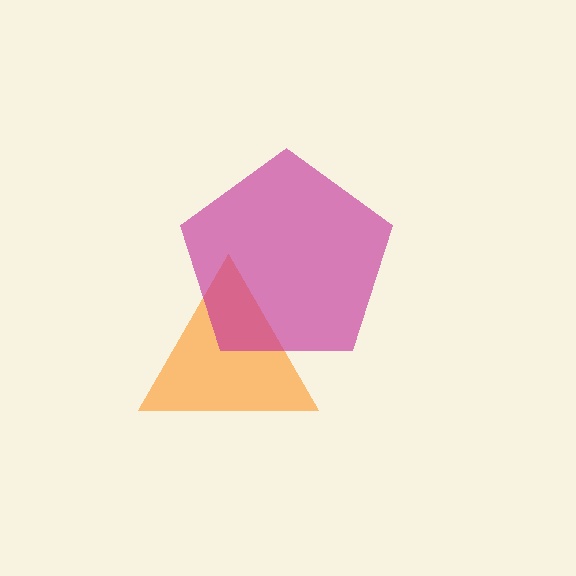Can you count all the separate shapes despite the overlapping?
Yes, there are 2 separate shapes.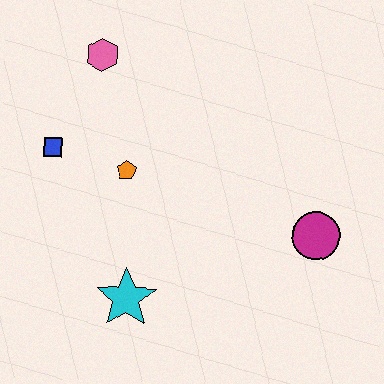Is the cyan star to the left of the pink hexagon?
No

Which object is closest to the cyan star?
The orange pentagon is closest to the cyan star.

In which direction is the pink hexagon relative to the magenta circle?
The pink hexagon is to the left of the magenta circle.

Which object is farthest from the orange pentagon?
The magenta circle is farthest from the orange pentagon.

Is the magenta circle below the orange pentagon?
Yes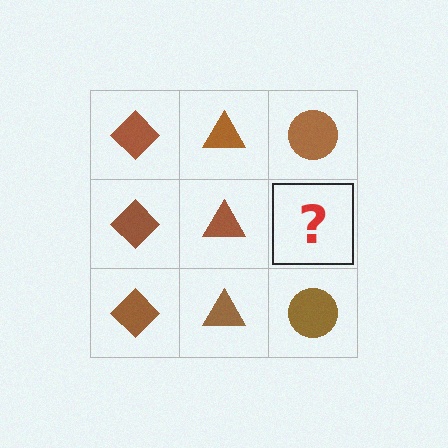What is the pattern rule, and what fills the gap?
The rule is that each column has a consistent shape. The gap should be filled with a brown circle.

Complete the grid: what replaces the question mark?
The question mark should be replaced with a brown circle.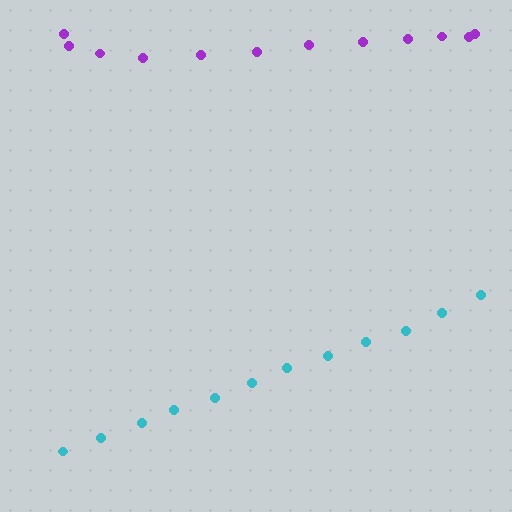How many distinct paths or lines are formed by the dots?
There are 2 distinct paths.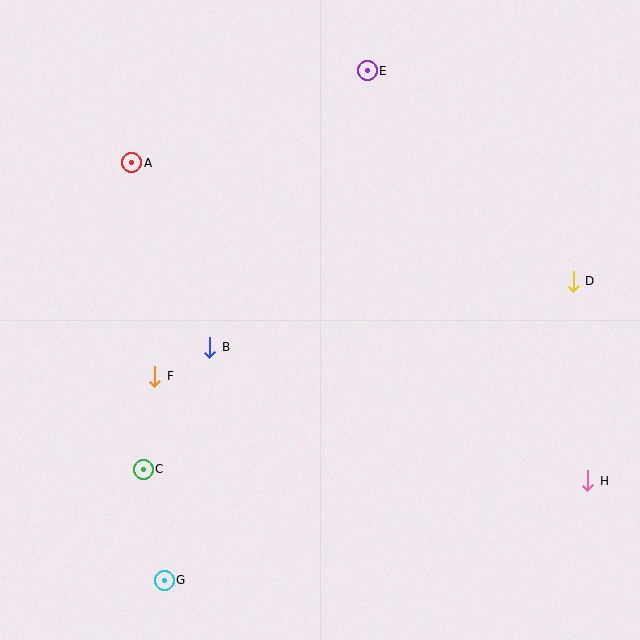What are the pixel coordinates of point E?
Point E is at (367, 71).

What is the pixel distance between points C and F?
The distance between C and F is 94 pixels.